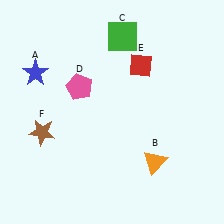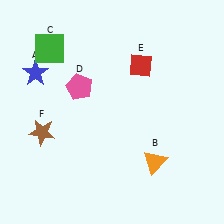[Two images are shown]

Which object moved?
The green square (C) moved left.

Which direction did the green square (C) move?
The green square (C) moved left.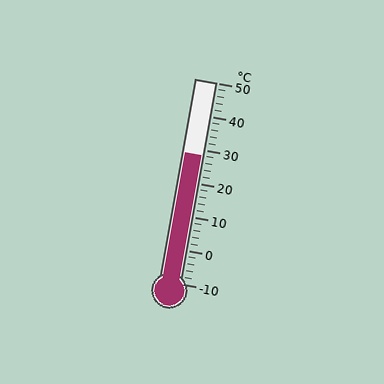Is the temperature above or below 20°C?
The temperature is above 20°C.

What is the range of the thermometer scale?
The thermometer scale ranges from -10°C to 50°C.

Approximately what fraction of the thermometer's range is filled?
The thermometer is filled to approximately 65% of its range.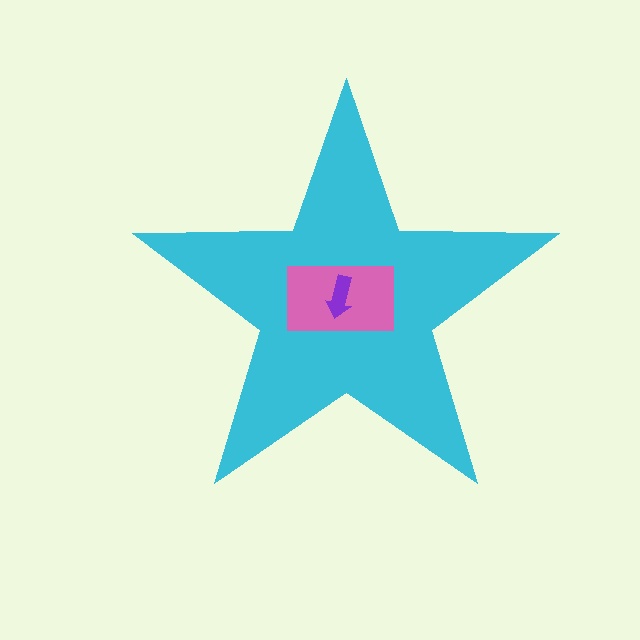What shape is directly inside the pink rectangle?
The purple arrow.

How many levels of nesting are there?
3.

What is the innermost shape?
The purple arrow.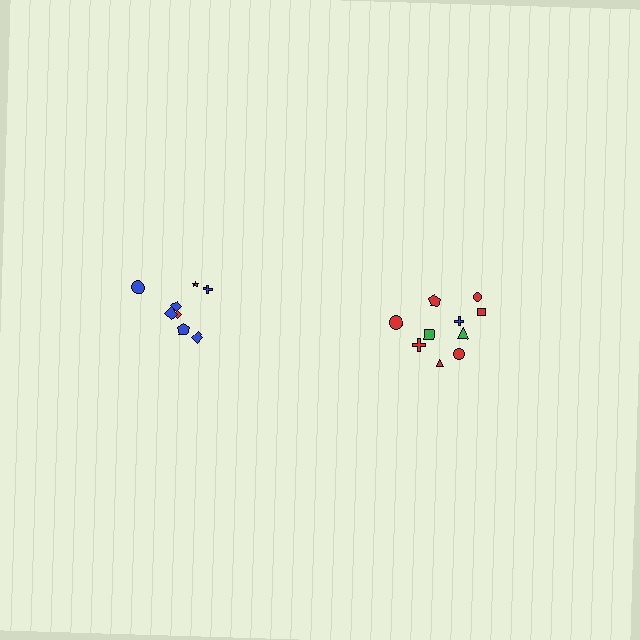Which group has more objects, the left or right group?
The right group.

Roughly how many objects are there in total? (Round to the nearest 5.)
Roughly 20 objects in total.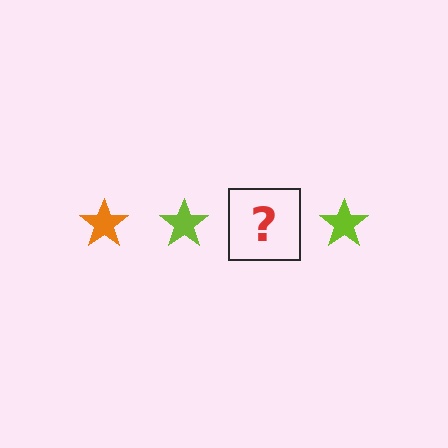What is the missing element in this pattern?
The missing element is an orange star.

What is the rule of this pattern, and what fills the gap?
The rule is that the pattern cycles through orange, lime stars. The gap should be filled with an orange star.